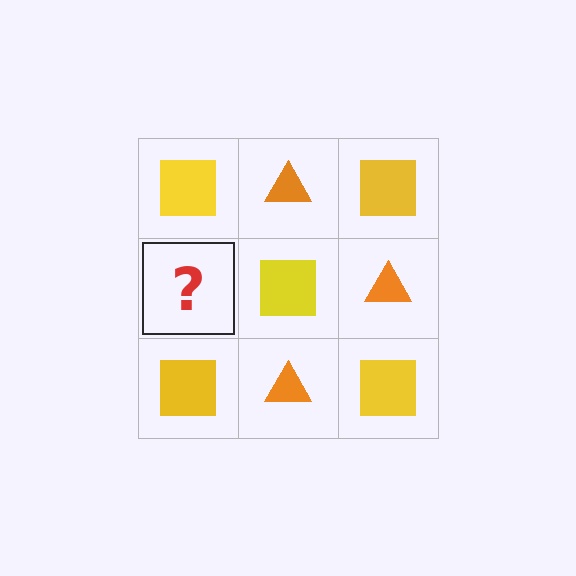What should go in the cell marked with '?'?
The missing cell should contain an orange triangle.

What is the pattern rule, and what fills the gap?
The rule is that it alternates yellow square and orange triangle in a checkerboard pattern. The gap should be filled with an orange triangle.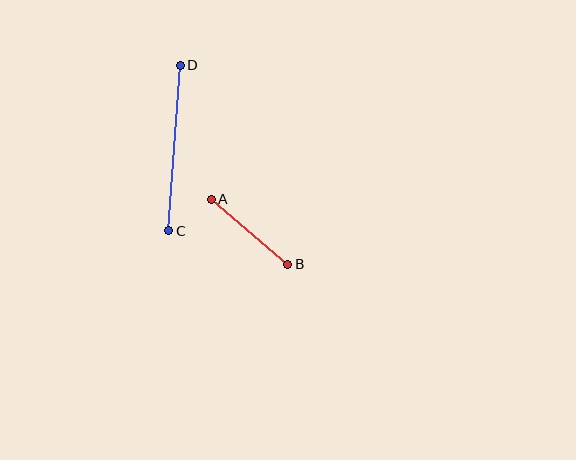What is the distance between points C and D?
The distance is approximately 166 pixels.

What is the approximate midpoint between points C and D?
The midpoint is at approximately (174, 148) pixels.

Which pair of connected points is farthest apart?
Points C and D are farthest apart.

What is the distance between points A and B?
The distance is approximately 100 pixels.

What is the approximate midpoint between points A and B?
The midpoint is at approximately (249, 232) pixels.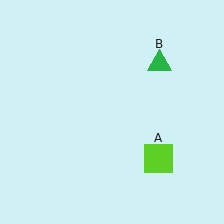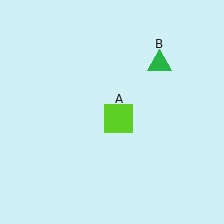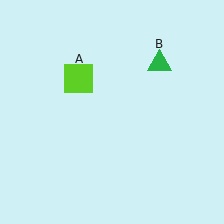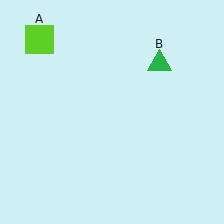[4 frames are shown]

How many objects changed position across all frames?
1 object changed position: lime square (object A).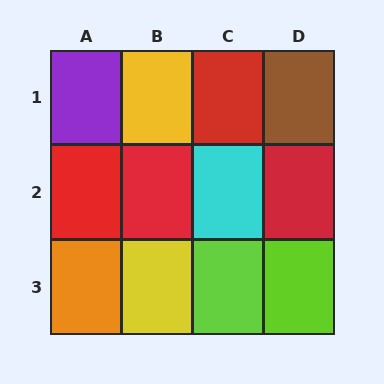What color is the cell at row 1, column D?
Brown.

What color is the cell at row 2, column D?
Red.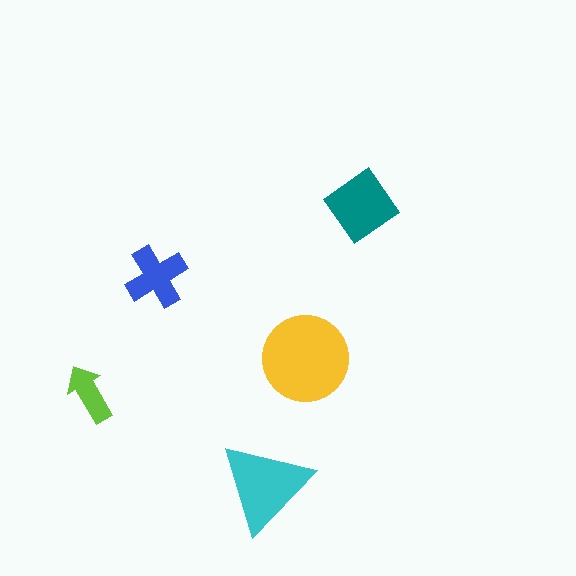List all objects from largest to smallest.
The yellow circle, the cyan triangle, the teal diamond, the blue cross, the lime arrow.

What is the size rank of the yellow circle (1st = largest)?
1st.